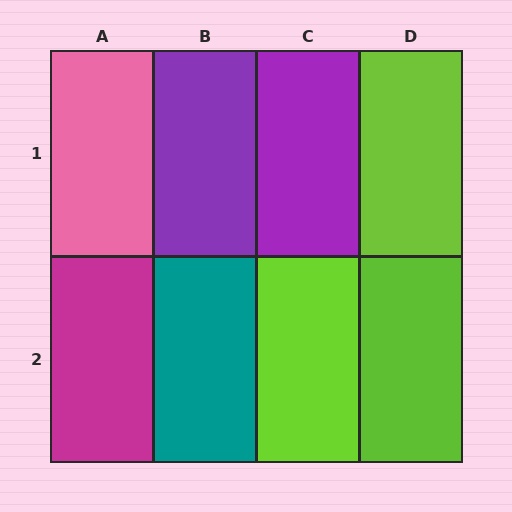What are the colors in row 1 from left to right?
Pink, purple, purple, lime.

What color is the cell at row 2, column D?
Lime.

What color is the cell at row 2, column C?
Lime.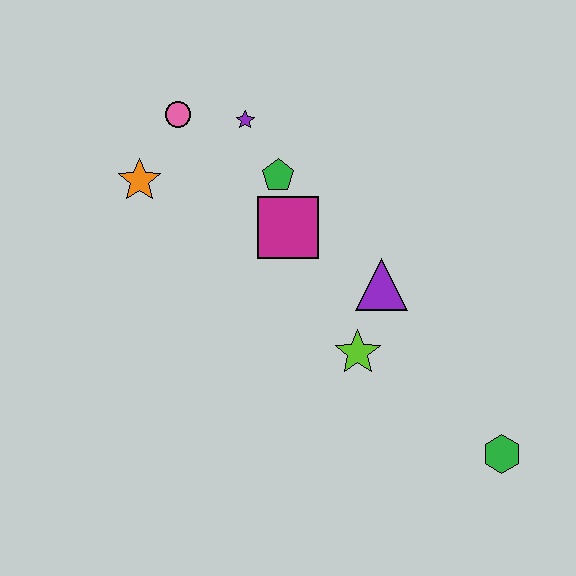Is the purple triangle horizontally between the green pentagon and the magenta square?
No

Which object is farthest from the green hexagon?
The pink circle is farthest from the green hexagon.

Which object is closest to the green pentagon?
The magenta square is closest to the green pentagon.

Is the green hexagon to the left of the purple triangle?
No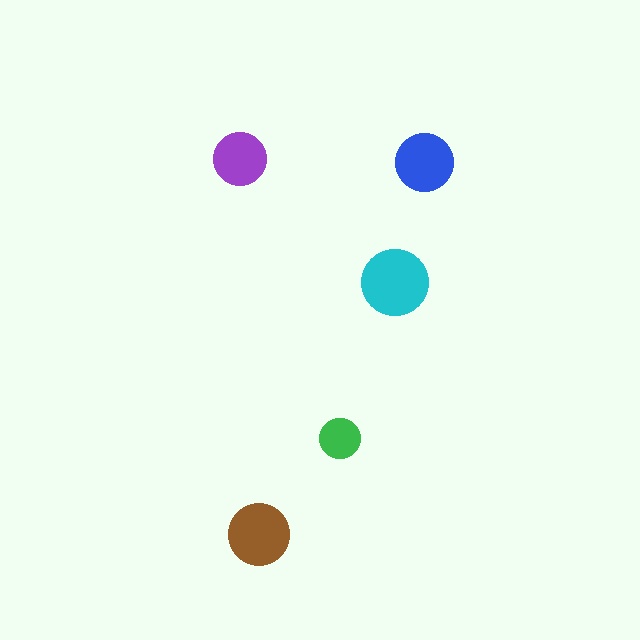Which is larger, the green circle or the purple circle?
The purple one.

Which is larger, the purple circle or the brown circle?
The brown one.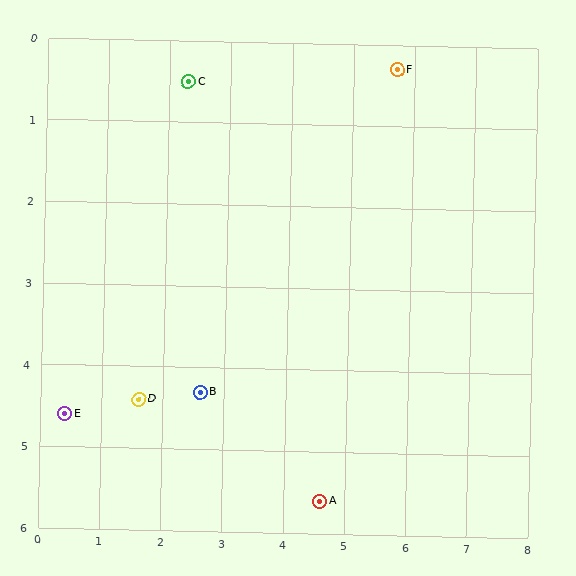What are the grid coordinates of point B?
Point B is at approximately (2.6, 4.3).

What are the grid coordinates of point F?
Point F is at approximately (5.7, 0.3).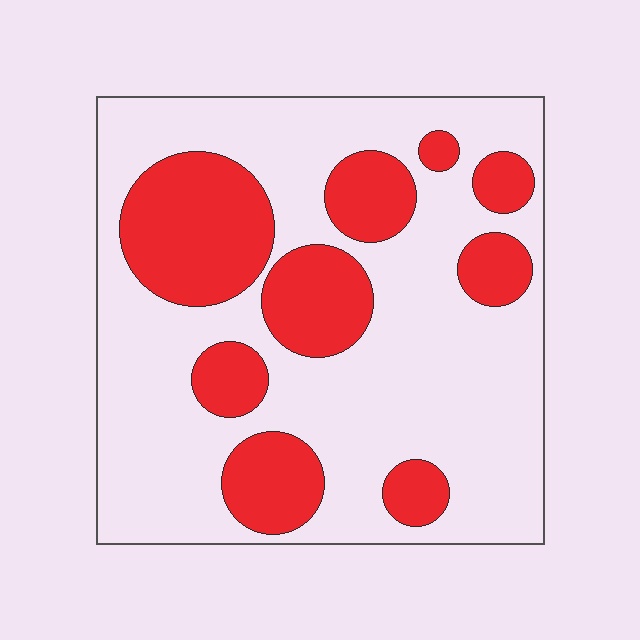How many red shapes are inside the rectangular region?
9.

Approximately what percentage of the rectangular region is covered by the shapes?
Approximately 30%.